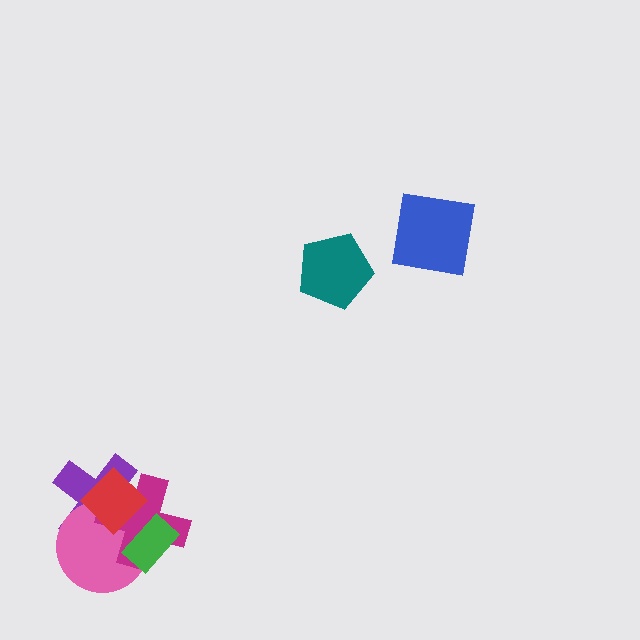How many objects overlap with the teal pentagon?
0 objects overlap with the teal pentagon.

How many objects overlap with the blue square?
0 objects overlap with the blue square.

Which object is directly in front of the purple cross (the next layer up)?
The pink circle is directly in front of the purple cross.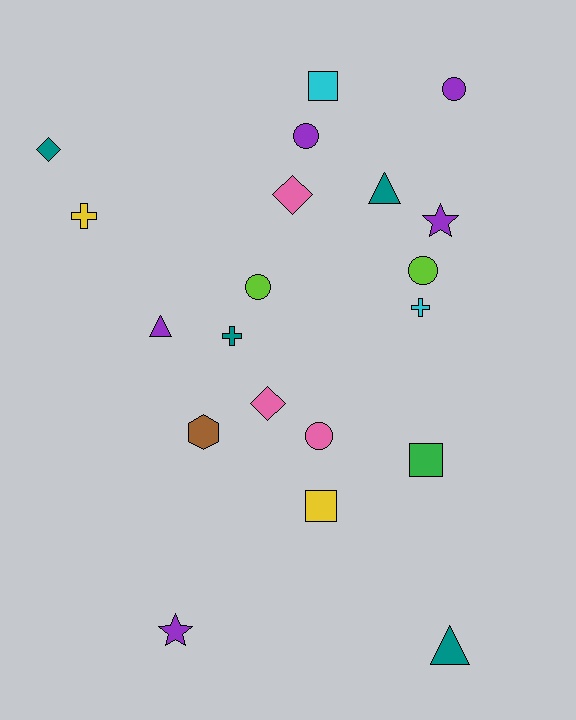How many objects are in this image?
There are 20 objects.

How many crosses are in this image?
There are 3 crosses.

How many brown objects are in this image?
There is 1 brown object.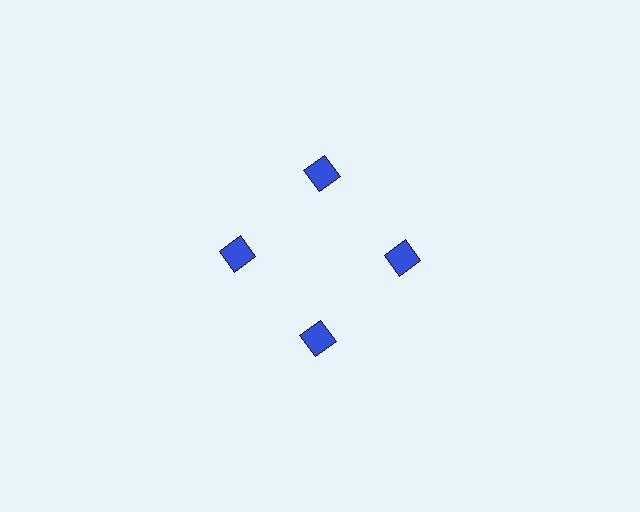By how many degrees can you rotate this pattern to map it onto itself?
The pattern maps onto itself every 90 degrees of rotation.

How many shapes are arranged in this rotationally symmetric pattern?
There are 4 shapes, arranged in 4 groups of 1.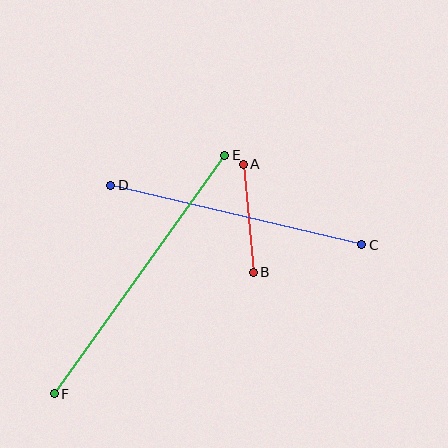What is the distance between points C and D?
The distance is approximately 258 pixels.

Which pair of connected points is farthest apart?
Points E and F are farthest apart.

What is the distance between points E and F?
The distance is approximately 293 pixels.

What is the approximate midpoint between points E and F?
The midpoint is at approximately (140, 275) pixels.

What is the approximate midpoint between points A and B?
The midpoint is at approximately (248, 218) pixels.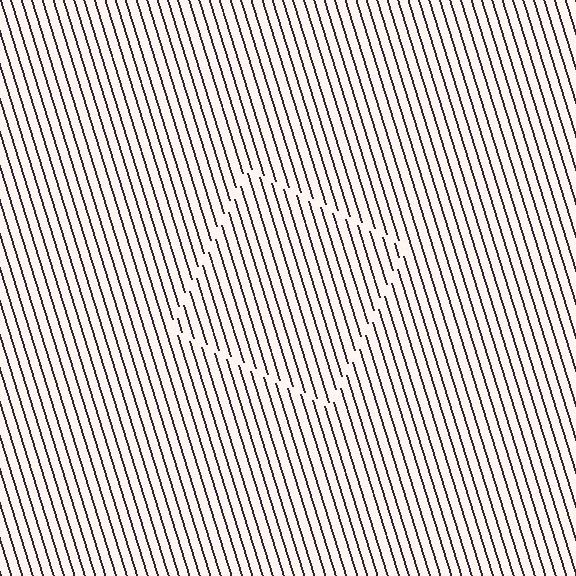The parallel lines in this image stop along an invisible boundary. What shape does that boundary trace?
An illusory square. The interior of the shape contains the same grating, shifted by half a period — the contour is defined by the phase discontinuity where line-ends from the inner and outer gratings abut.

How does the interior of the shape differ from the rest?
The interior of the shape contains the same grating, shifted by half a period — the contour is defined by the phase discontinuity where line-ends from the inner and outer gratings abut.